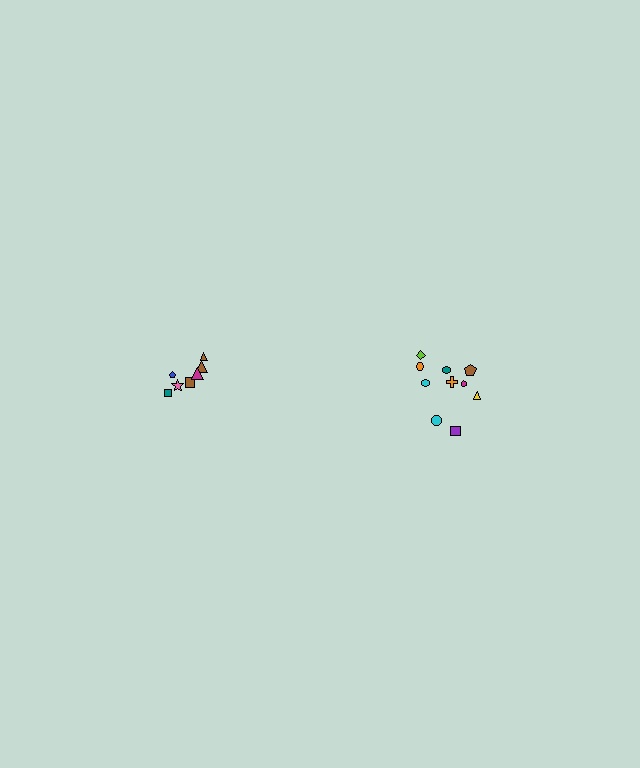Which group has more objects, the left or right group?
The right group.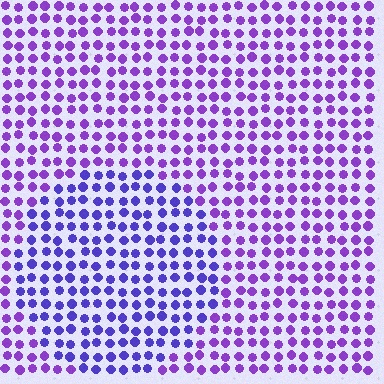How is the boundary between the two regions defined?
The boundary is defined purely by a slight shift in hue (about 27 degrees). Spacing, size, and orientation are identical on both sides.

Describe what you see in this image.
The image is filled with small purple elements in a uniform arrangement. A circle-shaped region is visible where the elements are tinted to a slightly different hue, forming a subtle color boundary.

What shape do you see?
I see a circle.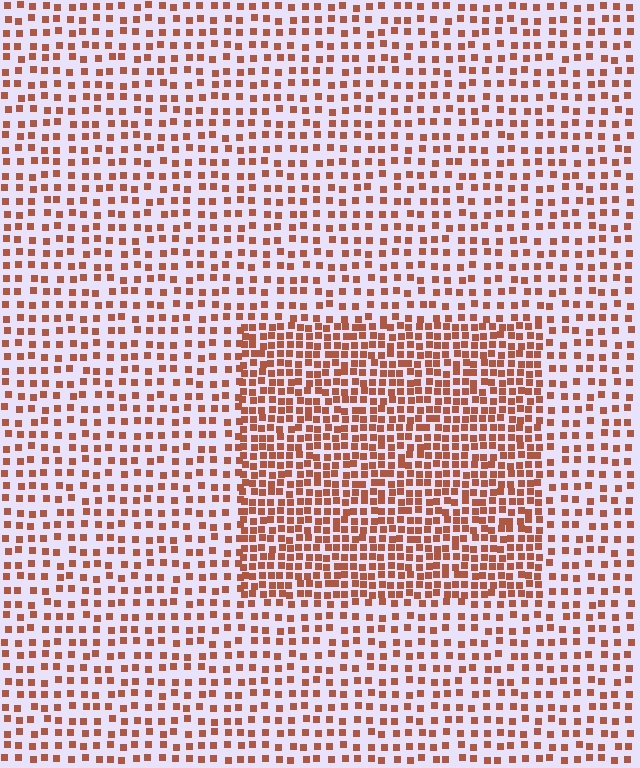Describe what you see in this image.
The image contains small brown elements arranged at two different densities. A rectangle-shaped region is visible where the elements are more densely packed than the surrounding area.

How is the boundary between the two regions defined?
The boundary is defined by a change in element density (approximately 2.0x ratio). All elements are the same color, size, and shape.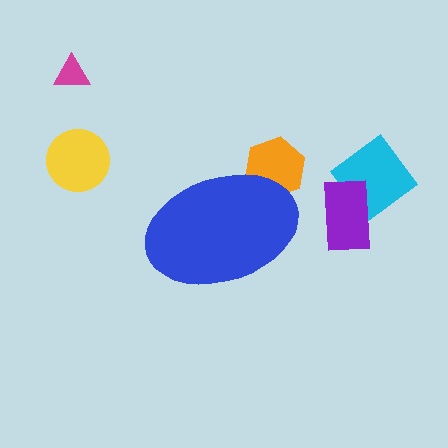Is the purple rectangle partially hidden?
No, the purple rectangle is fully visible.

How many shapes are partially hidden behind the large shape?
1 shape is partially hidden.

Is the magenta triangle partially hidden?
No, the magenta triangle is fully visible.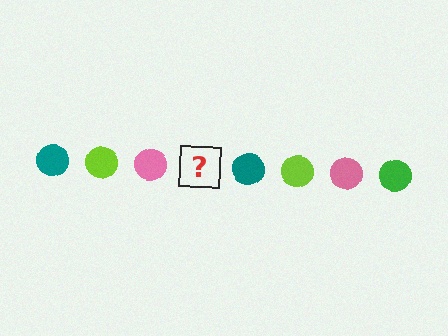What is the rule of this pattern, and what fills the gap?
The rule is that the pattern cycles through teal, lime, pink, green circles. The gap should be filled with a green circle.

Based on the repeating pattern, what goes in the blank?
The blank should be a green circle.